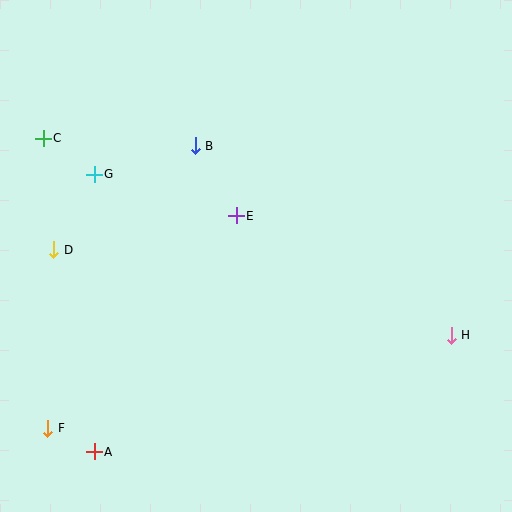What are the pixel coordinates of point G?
Point G is at (94, 174).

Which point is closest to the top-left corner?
Point C is closest to the top-left corner.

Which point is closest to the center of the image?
Point E at (236, 216) is closest to the center.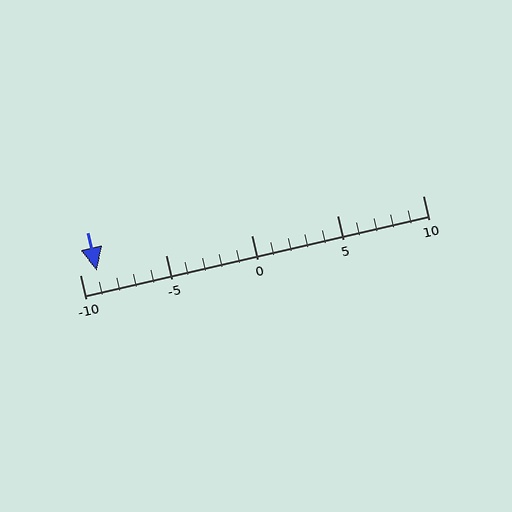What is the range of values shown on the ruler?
The ruler shows values from -10 to 10.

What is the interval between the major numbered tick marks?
The major tick marks are spaced 5 units apart.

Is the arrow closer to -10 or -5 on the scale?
The arrow is closer to -10.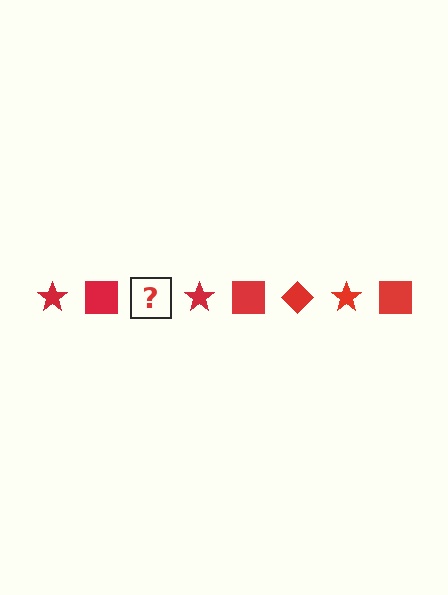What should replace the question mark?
The question mark should be replaced with a red diamond.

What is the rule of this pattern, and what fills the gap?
The rule is that the pattern cycles through star, square, diamond shapes in red. The gap should be filled with a red diamond.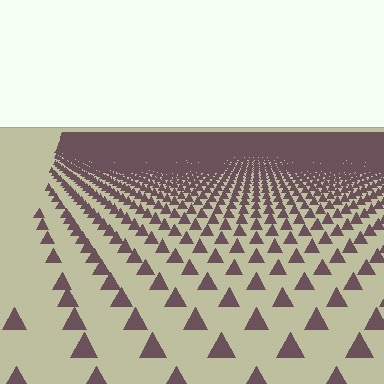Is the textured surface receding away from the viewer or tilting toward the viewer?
The surface is receding away from the viewer. Texture elements get smaller and denser toward the top.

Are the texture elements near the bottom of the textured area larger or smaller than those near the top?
Larger. Near the bottom, elements are closer to the viewer and appear at a bigger on-screen size.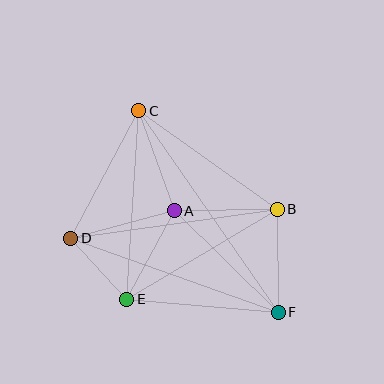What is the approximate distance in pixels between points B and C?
The distance between B and C is approximately 170 pixels.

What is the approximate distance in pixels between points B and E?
The distance between B and E is approximately 175 pixels.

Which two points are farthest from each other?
Points C and F are farthest from each other.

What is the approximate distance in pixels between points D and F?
The distance between D and F is approximately 220 pixels.